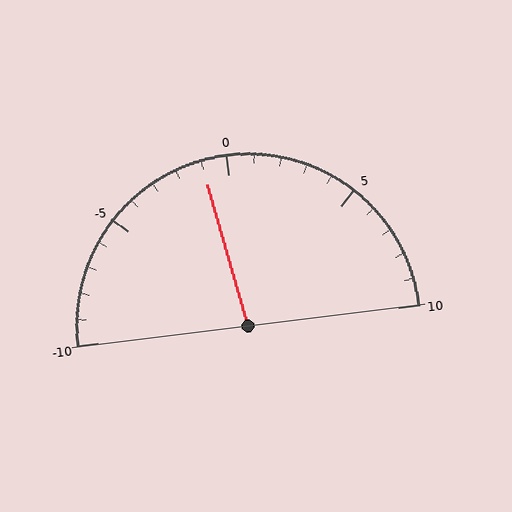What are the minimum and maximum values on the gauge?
The gauge ranges from -10 to 10.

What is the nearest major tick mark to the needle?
The nearest major tick mark is 0.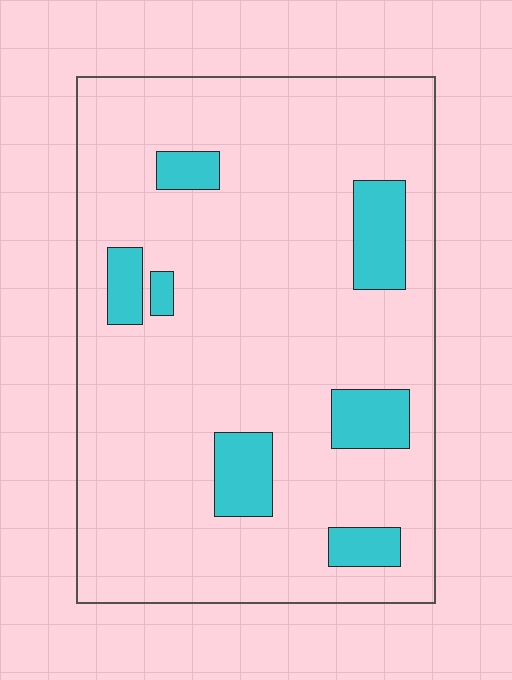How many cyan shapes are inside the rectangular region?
7.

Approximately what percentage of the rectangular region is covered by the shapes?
Approximately 15%.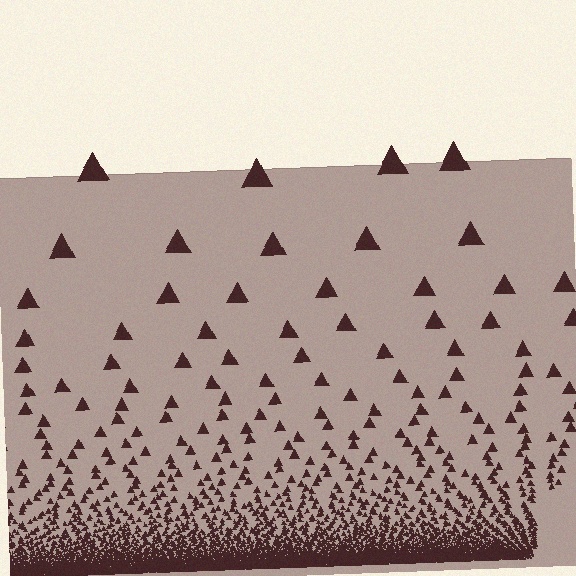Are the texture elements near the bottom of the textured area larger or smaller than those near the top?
Smaller. The gradient is inverted — elements near the bottom are smaller and denser.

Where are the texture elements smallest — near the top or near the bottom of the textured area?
Near the bottom.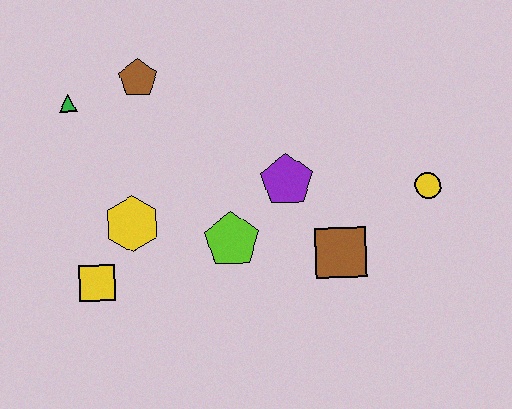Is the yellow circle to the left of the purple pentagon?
No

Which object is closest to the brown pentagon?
The green triangle is closest to the brown pentagon.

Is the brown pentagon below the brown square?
No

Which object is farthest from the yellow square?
The yellow circle is farthest from the yellow square.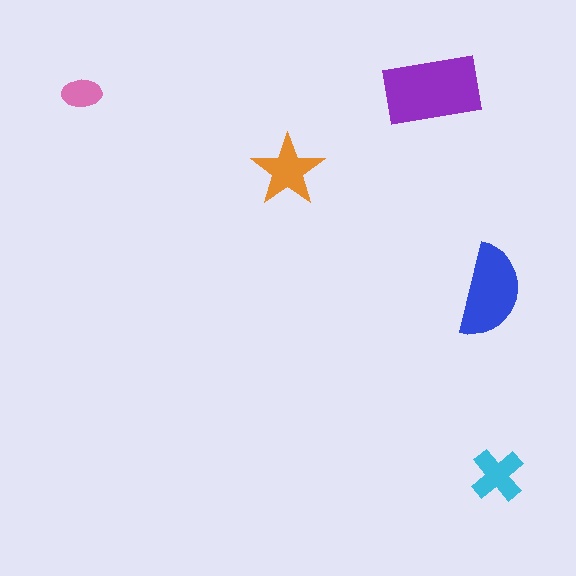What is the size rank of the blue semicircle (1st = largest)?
2nd.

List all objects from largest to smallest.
The purple rectangle, the blue semicircle, the orange star, the cyan cross, the pink ellipse.